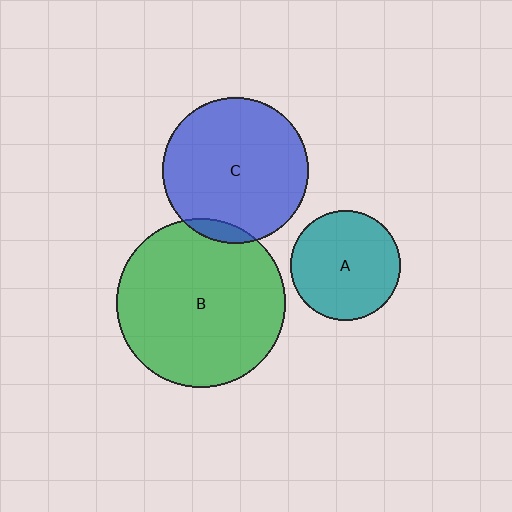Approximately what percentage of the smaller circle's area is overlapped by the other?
Approximately 5%.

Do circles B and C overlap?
Yes.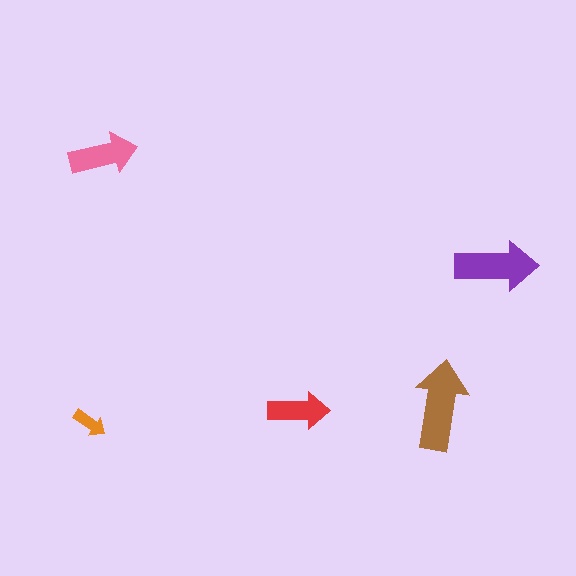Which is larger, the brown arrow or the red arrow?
The brown one.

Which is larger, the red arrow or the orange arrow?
The red one.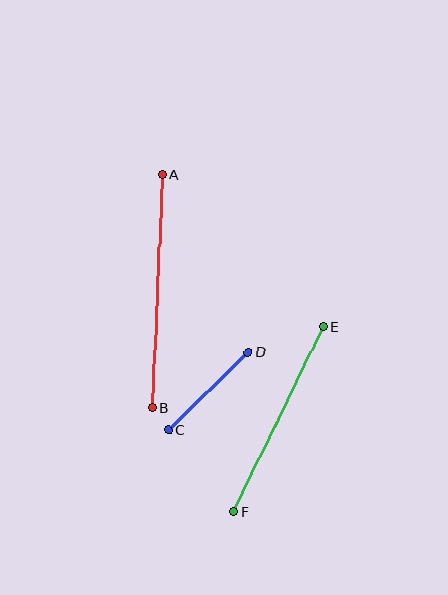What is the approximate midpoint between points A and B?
The midpoint is at approximately (157, 291) pixels.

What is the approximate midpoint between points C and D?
The midpoint is at approximately (208, 391) pixels.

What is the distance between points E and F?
The distance is approximately 206 pixels.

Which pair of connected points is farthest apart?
Points A and B are farthest apart.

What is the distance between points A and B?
The distance is approximately 234 pixels.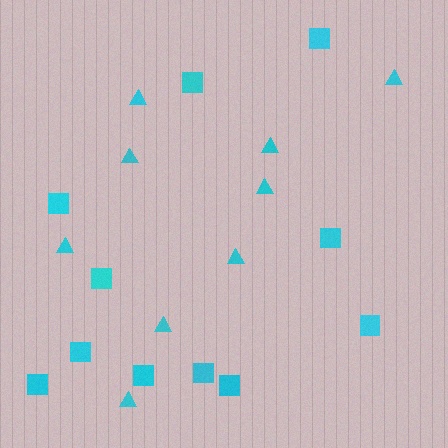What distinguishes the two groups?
There are 2 groups: one group of squares (11) and one group of triangles (9).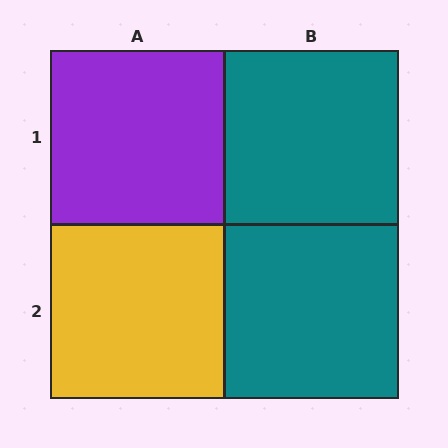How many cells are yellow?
1 cell is yellow.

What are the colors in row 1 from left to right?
Purple, teal.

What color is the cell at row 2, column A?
Yellow.